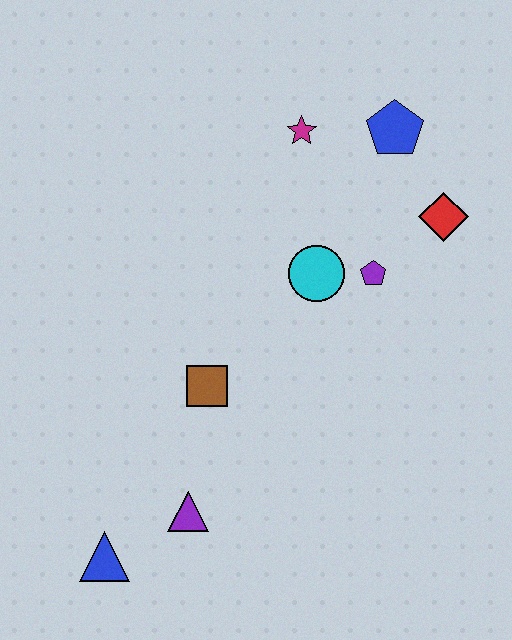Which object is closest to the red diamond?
The purple pentagon is closest to the red diamond.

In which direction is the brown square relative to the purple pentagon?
The brown square is to the left of the purple pentagon.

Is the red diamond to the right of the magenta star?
Yes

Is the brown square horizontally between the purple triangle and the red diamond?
Yes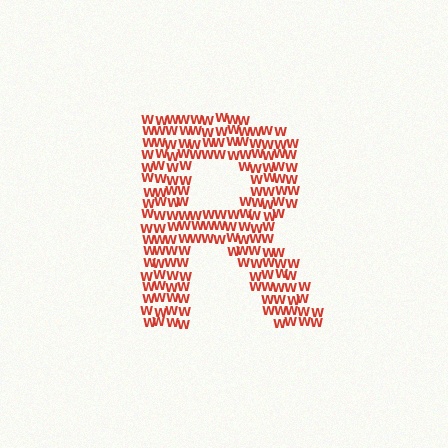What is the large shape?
The large shape is the letter R.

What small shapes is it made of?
It is made of small letter W's.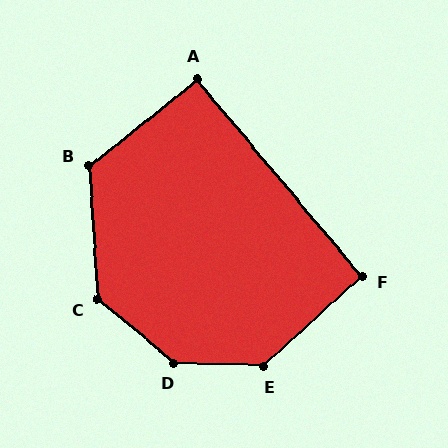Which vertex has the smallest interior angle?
A, at approximately 91 degrees.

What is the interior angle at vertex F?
Approximately 93 degrees (approximately right).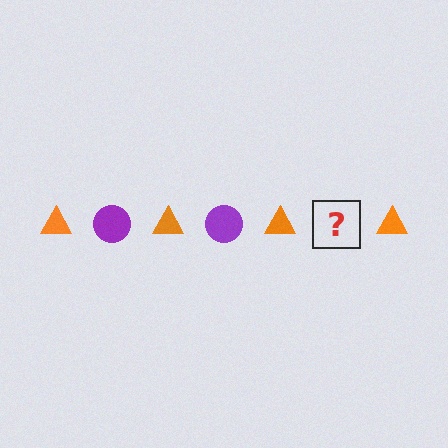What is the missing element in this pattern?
The missing element is a purple circle.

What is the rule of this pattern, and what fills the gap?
The rule is that the pattern alternates between orange triangle and purple circle. The gap should be filled with a purple circle.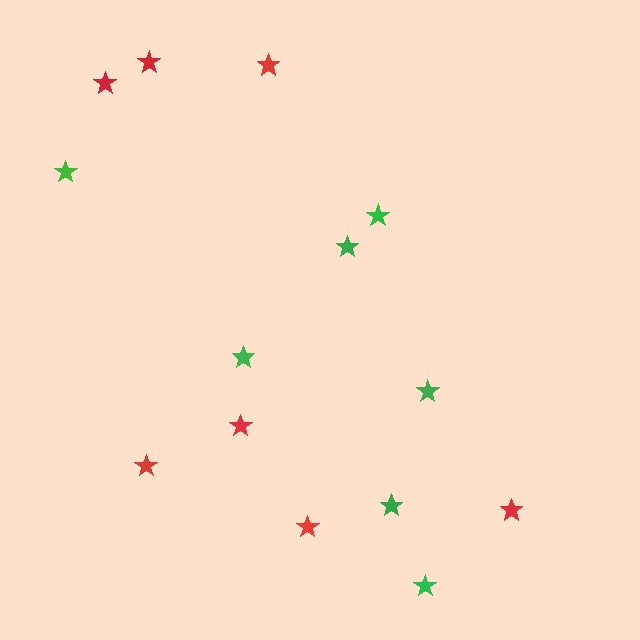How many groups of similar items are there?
There are 2 groups: one group of red stars (7) and one group of green stars (7).